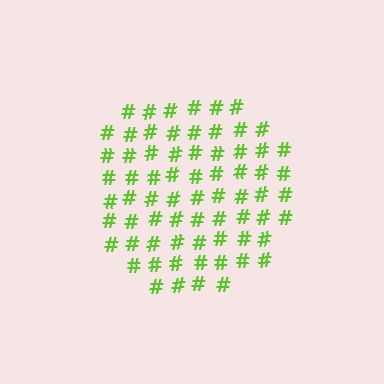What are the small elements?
The small elements are hash symbols.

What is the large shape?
The large shape is a circle.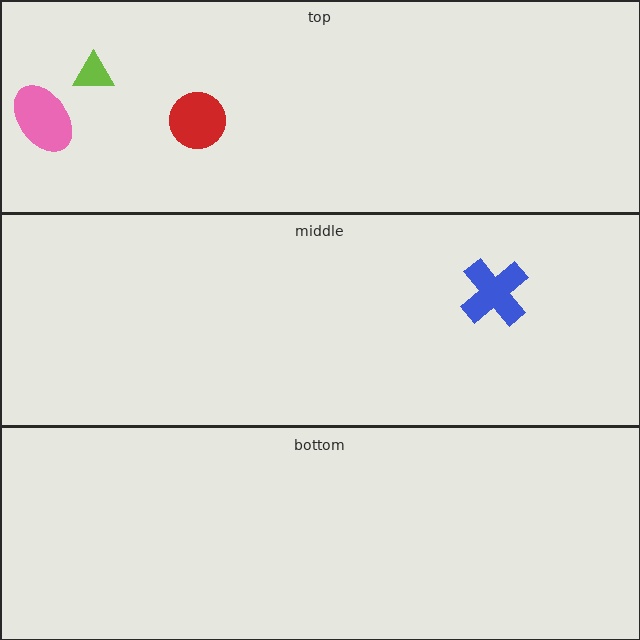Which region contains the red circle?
The top region.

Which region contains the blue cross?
The middle region.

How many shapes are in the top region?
3.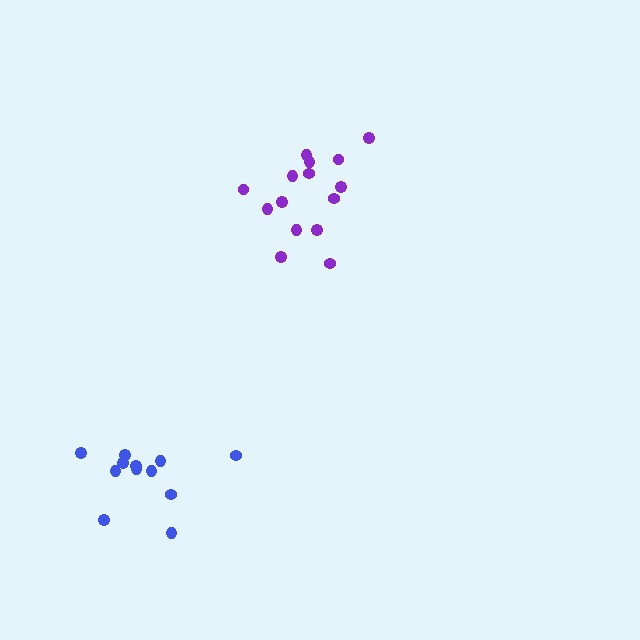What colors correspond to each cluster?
The clusters are colored: purple, blue.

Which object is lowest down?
The blue cluster is bottommost.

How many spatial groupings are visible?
There are 2 spatial groupings.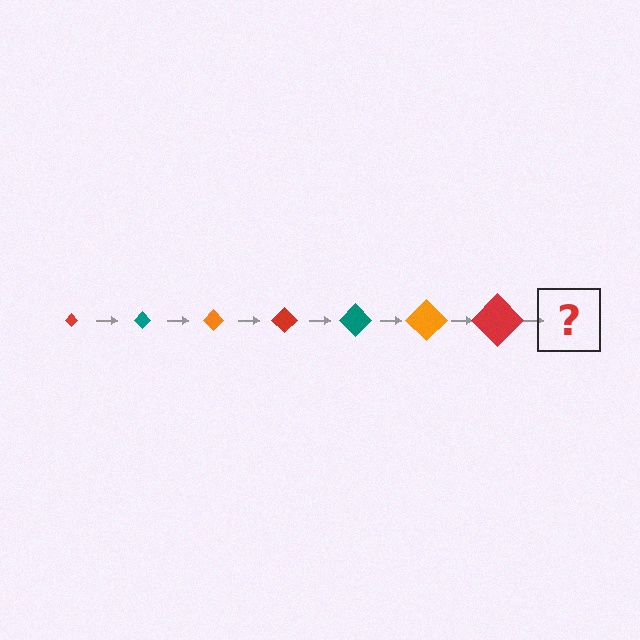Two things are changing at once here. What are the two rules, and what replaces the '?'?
The two rules are that the diamond grows larger each step and the color cycles through red, teal, and orange. The '?' should be a teal diamond, larger than the previous one.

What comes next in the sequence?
The next element should be a teal diamond, larger than the previous one.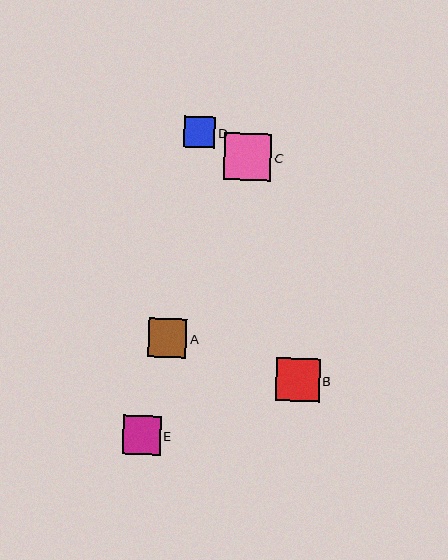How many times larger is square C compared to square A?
Square C is approximately 1.2 times the size of square A.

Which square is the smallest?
Square D is the smallest with a size of approximately 31 pixels.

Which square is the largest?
Square C is the largest with a size of approximately 47 pixels.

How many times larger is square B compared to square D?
Square B is approximately 1.4 times the size of square D.